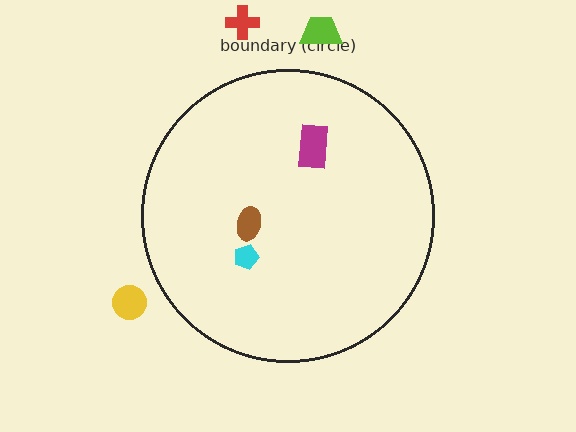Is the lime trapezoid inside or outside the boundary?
Outside.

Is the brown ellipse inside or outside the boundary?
Inside.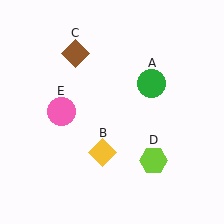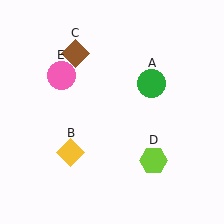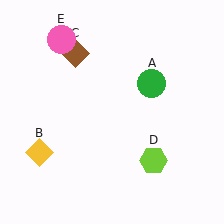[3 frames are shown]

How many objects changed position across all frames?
2 objects changed position: yellow diamond (object B), pink circle (object E).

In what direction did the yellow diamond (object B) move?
The yellow diamond (object B) moved left.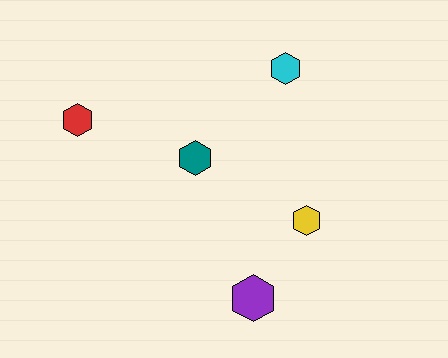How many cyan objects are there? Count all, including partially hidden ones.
There is 1 cyan object.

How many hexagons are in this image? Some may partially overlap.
There are 5 hexagons.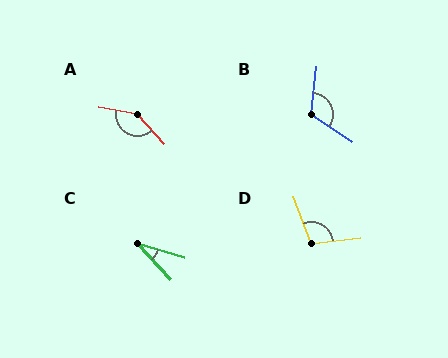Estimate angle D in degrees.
Approximately 104 degrees.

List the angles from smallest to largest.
C (31°), D (104°), B (117°), A (142°).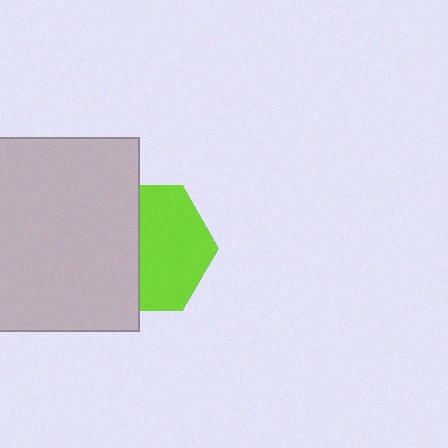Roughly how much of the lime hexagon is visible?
About half of it is visible (roughly 56%).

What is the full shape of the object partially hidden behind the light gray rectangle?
The partially hidden object is a lime hexagon.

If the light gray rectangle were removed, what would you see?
You would see the complete lime hexagon.